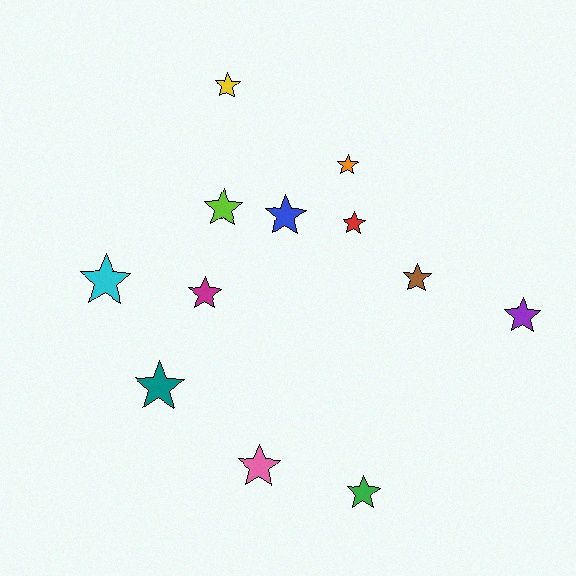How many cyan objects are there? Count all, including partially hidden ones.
There is 1 cyan object.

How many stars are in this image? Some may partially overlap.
There are 12 stars.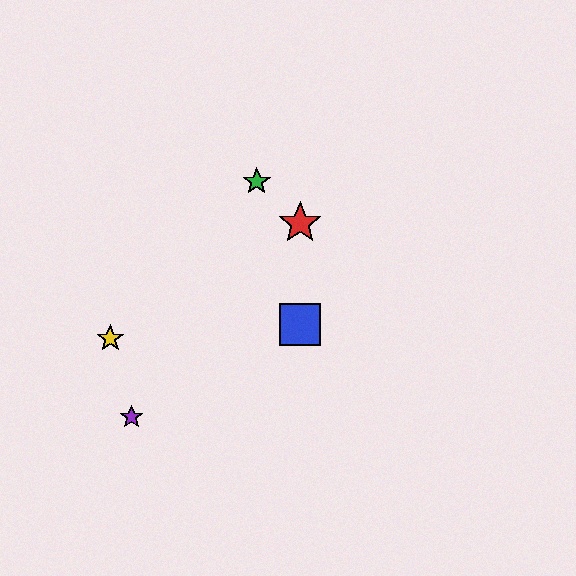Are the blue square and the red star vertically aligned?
Yes, both are at x≈300.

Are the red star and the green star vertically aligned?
No, the red star is at x≈300 and the green star is at x≈257.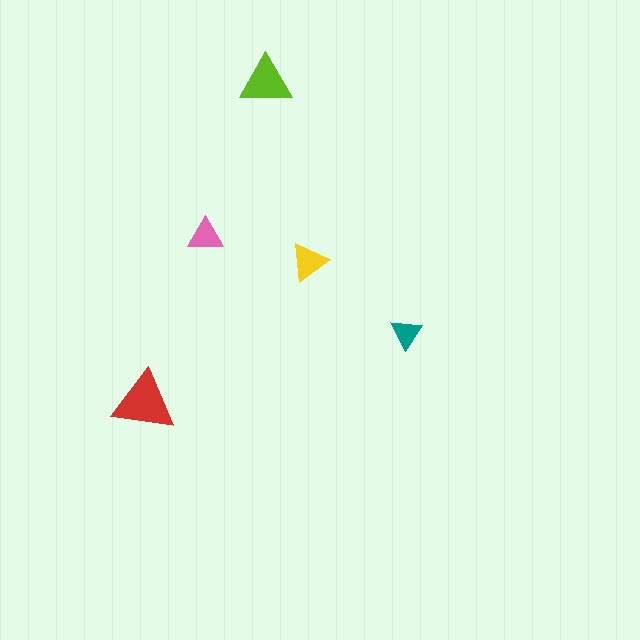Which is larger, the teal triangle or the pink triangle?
The pink one.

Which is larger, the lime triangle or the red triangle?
The red one.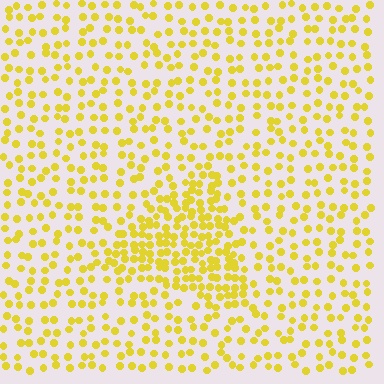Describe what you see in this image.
The image contains small yellow elements arranged at two different densities. A triangle-shaped region is visible where the elements are more densely packed than the surrounding area.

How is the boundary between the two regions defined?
The boundary is defined by a change in element density (approximately 2.1x ratio). All elements are the same color, size, and shape.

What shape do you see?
I see a triangle.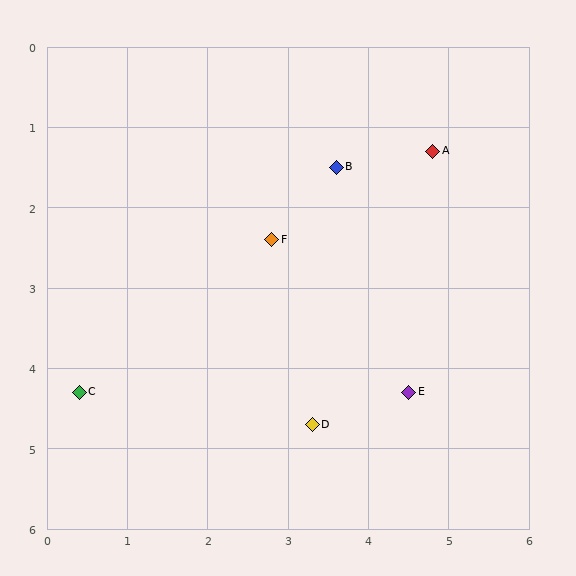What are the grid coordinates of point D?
Point D is at approximately (3.3, 4.7).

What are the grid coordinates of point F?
Point F is at approximately (2.8, 2.4).